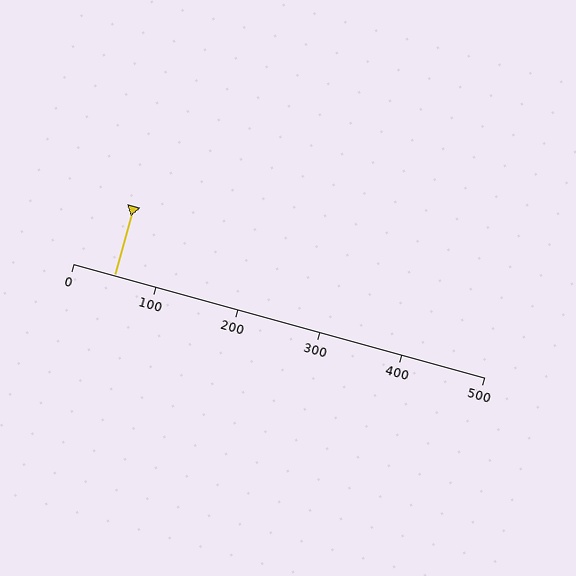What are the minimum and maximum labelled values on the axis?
The axis runs from 0 to 500.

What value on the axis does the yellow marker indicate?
The marker indicates approximately 50.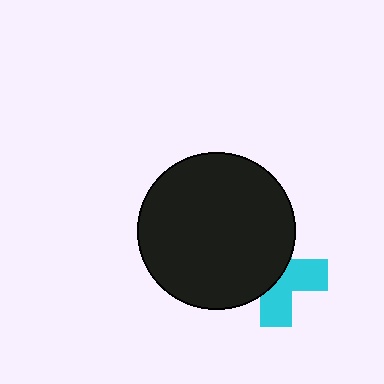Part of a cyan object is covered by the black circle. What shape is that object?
It is a cross.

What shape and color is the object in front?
The object in front is a black circle.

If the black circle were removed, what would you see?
You would see the complete cyan cross.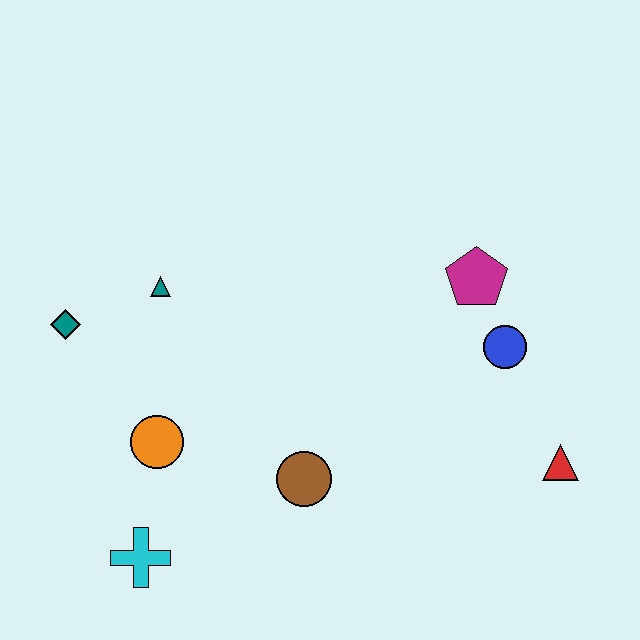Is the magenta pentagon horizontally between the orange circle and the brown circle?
No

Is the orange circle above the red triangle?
Yes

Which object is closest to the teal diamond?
The teal triangle is closest to the teal diamond.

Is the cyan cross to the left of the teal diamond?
No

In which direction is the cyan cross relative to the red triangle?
The cyan cross is to the left of the red triangle.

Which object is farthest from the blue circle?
The teal diamond is farthest from the blue circle.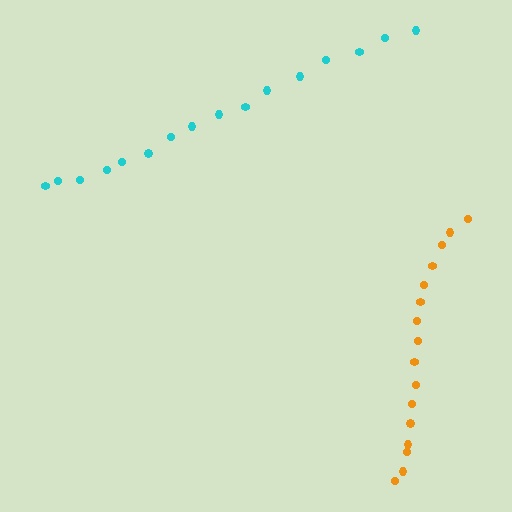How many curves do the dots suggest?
There are 2 distinct paths.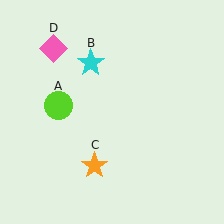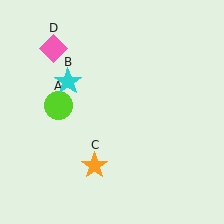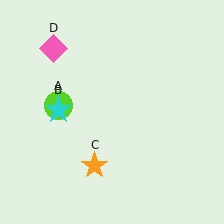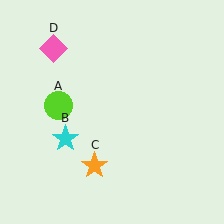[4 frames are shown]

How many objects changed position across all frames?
1 object changed position: cyan star (object B).